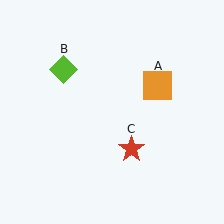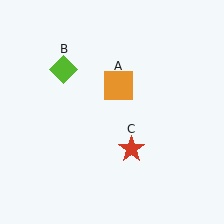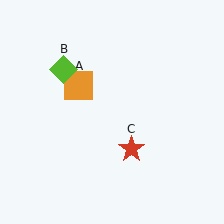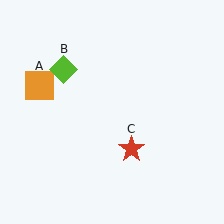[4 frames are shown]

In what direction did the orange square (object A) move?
The orange square (object A) moved left.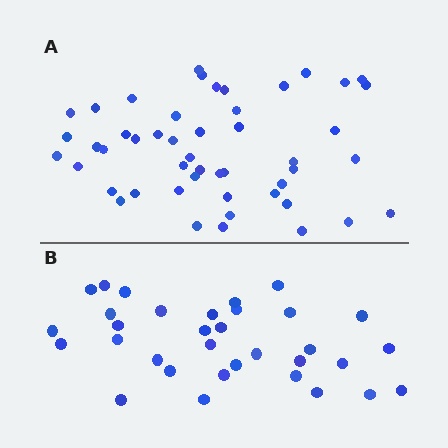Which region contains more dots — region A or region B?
Region A (the top region) has more dots.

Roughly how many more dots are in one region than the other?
Region A has approximately 15 more dots than region B.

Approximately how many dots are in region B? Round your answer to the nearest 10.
About 30 dots. (The exact count is 33, which rounds to 30.)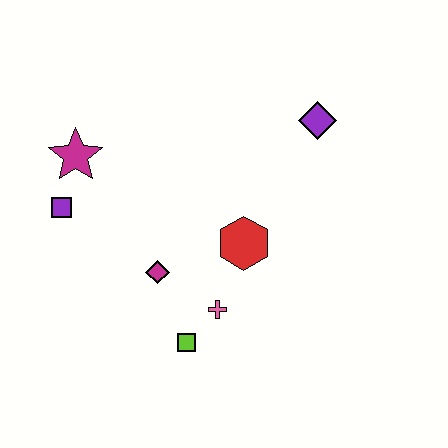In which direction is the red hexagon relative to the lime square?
The red hexagon is above the lime square.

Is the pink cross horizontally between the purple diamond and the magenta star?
Yes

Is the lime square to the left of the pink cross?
Yes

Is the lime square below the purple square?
Yes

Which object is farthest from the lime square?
The purple diamond is farthest from the lime square.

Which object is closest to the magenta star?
The purple square is closest to the magenta star.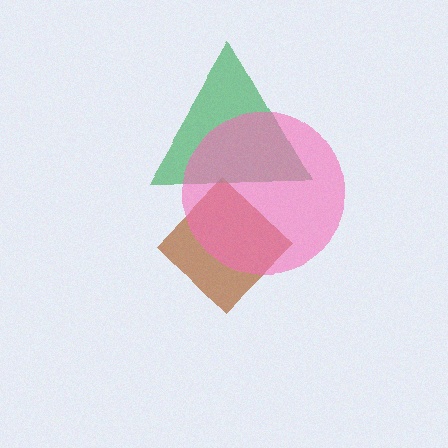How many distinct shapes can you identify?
There are 3 distinct shapes: a brown diamond, a green triangle, a pink circle.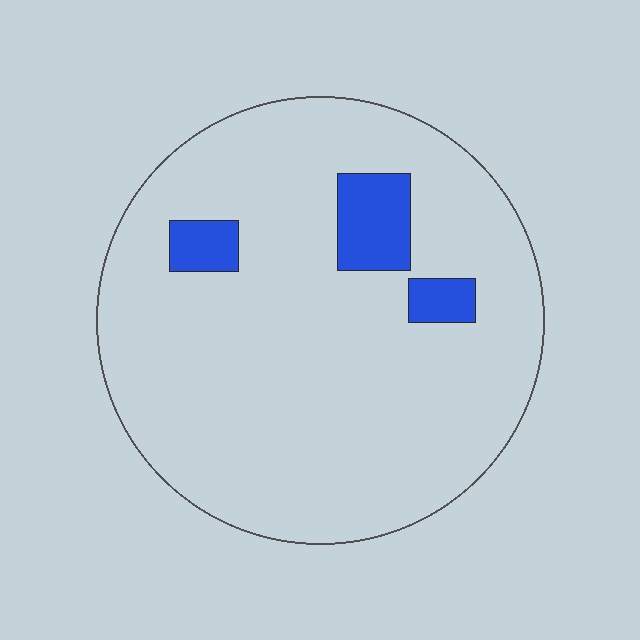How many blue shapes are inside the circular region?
3.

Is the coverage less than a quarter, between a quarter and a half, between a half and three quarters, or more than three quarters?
Less than a quarter.